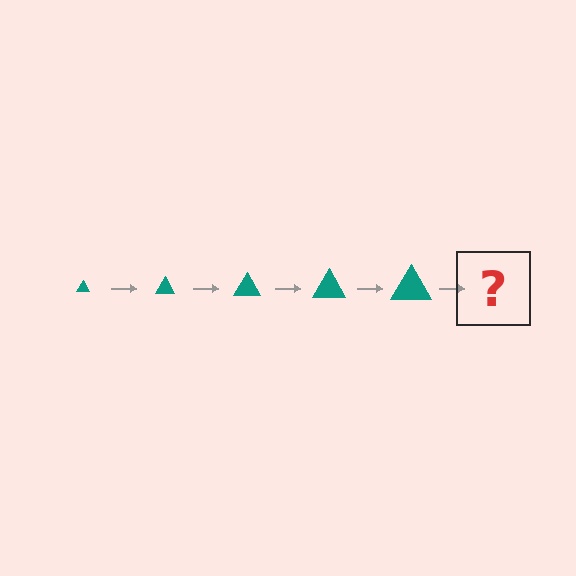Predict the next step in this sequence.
The next step is a teal triangle, larger than the previous one.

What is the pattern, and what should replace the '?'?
The pattern is that the triangle gets progressively larger each step. The '?' should be a teal triangle, larger than the previous one.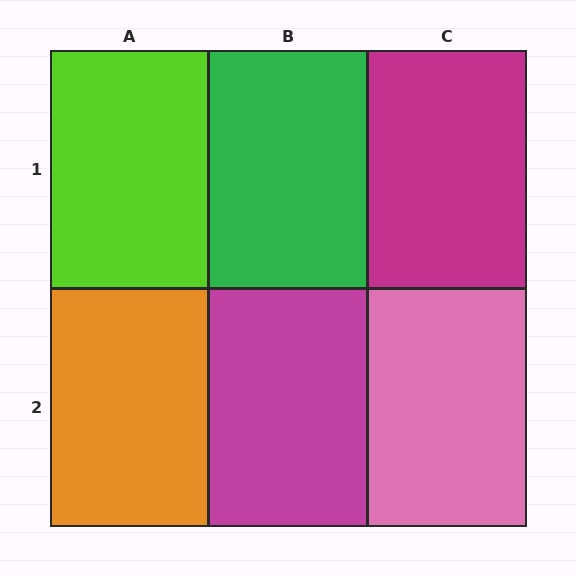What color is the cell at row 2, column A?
Orange.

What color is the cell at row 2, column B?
Magenta.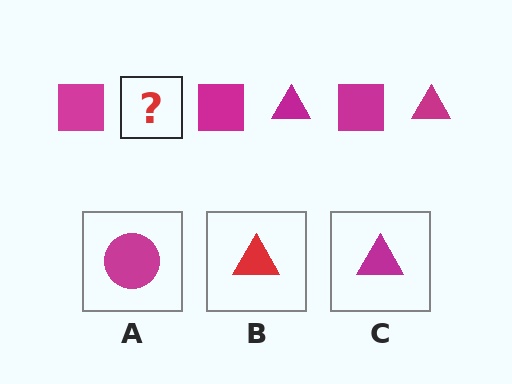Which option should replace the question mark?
Option C.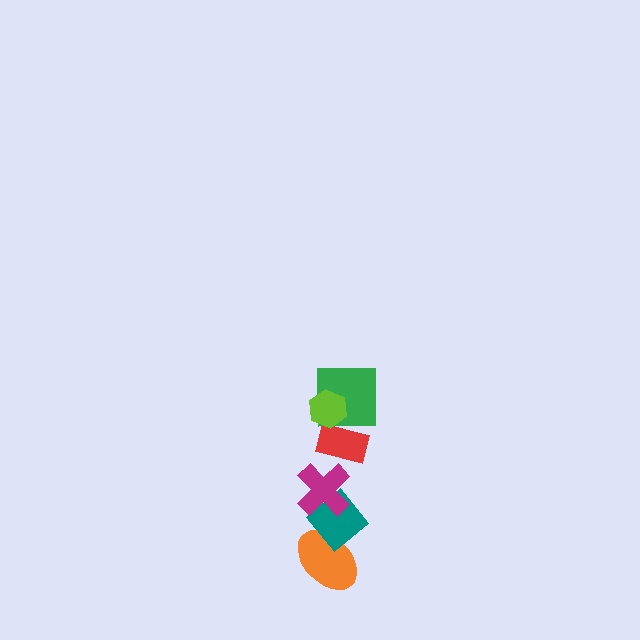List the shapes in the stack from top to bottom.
From top to bottom: the lime hexagon, the green square, the red rectangle, the magenta cross, the teal diamond, the orange ellipse.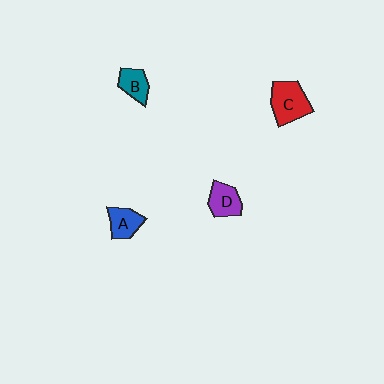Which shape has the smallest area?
Shape B (teal).